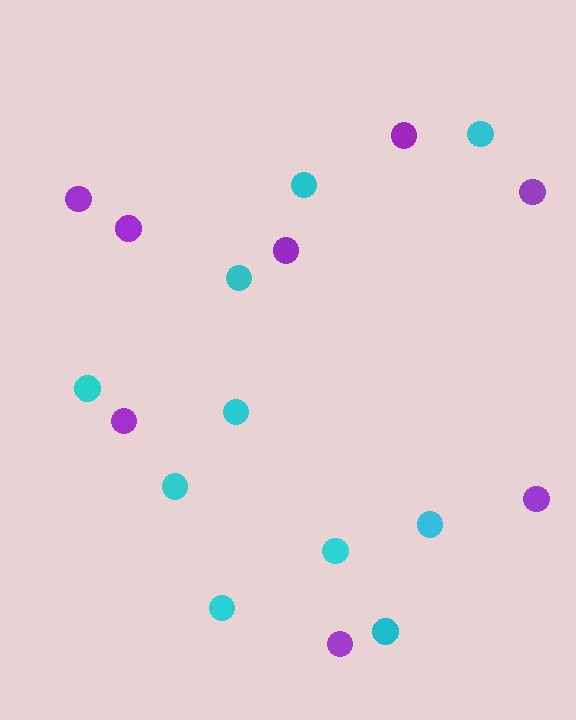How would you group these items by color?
There are 2 groups: one group of cyan circles (10) and one group of purple circles (8).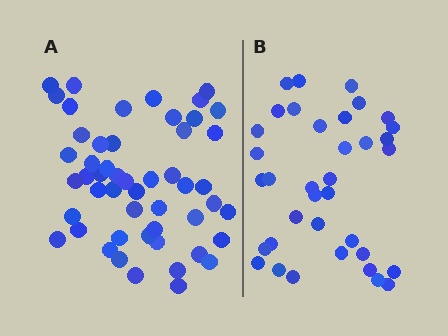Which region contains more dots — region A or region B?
Region A (the left region) has more dots.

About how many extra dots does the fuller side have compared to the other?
Region A has approximately 15 more dots than region B.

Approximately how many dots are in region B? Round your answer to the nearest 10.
About 40 dots. (The exact count is 36, which rounds to 40.)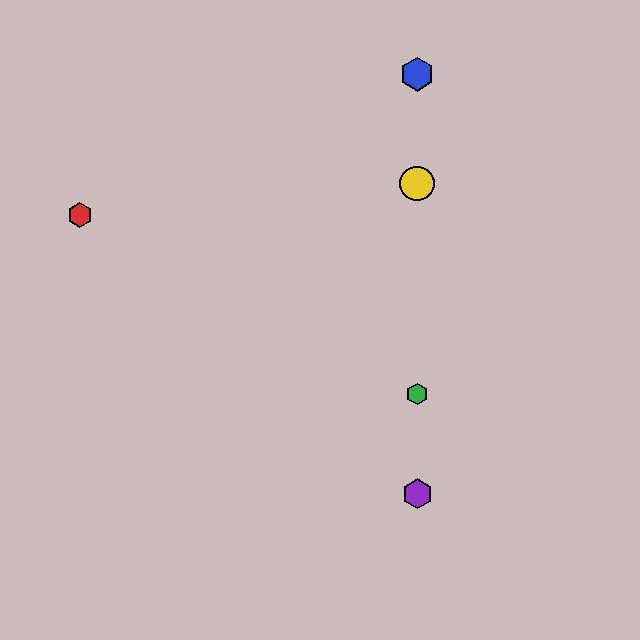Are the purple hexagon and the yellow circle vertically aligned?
Yes, both are at x≈417.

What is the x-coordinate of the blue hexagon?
The blue hexagon is at x≈417.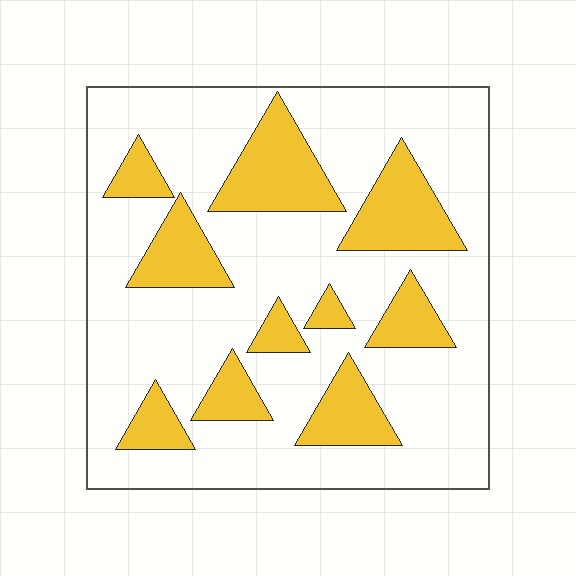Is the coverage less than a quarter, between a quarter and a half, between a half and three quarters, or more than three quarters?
Between a quarter and a half.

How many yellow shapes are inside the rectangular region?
10.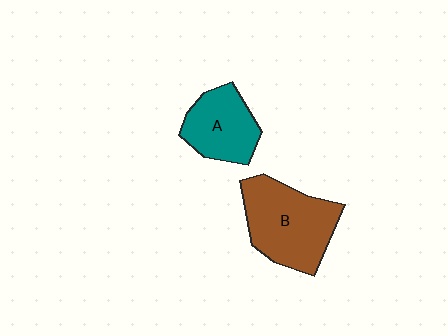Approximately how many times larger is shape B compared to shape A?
Approximately 1.5 times.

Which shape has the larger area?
Shape B (brown).